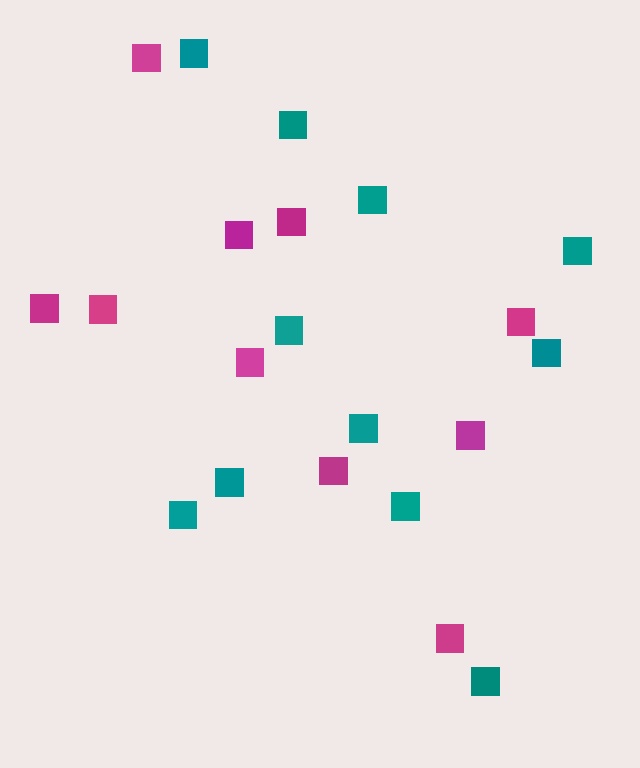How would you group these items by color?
There are 2 groups: one group of teal squares (11) and one group of magenta squares (10).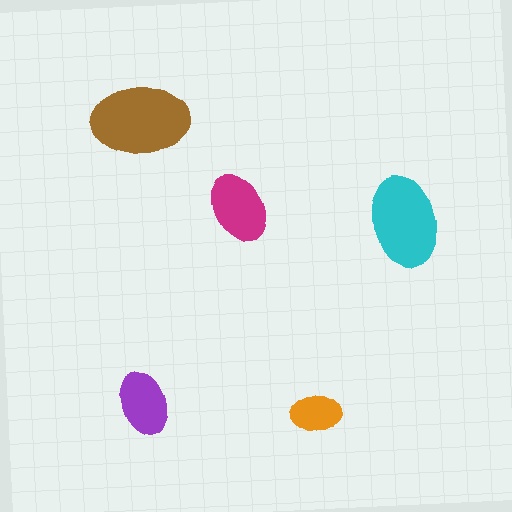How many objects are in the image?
There are 5 objects in the image.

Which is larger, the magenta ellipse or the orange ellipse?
The magenta one.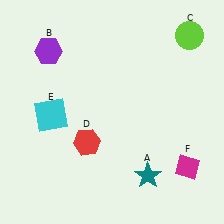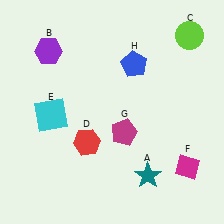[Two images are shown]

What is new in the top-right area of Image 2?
A blue pentagon (H) was added in the top-right area of Image 2.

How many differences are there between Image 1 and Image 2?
There are 2 differences between the two images.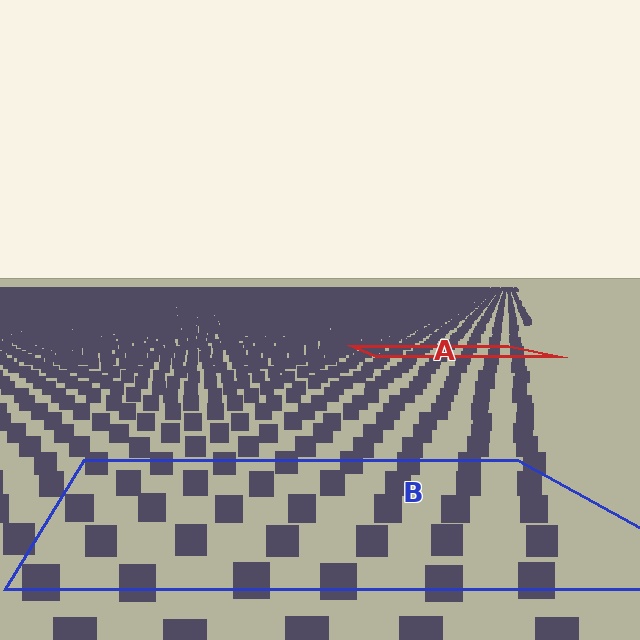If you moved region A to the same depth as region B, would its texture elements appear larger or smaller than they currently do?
They would appear larger. At a closer depth, the same texture elements are projected at a bigger on-screen size.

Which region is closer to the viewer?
Region B is closer. The texture elements there are larger and more spread out.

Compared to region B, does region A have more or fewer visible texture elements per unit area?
Region A has more texture elements per unit area — they are packed more densely because it is farther away.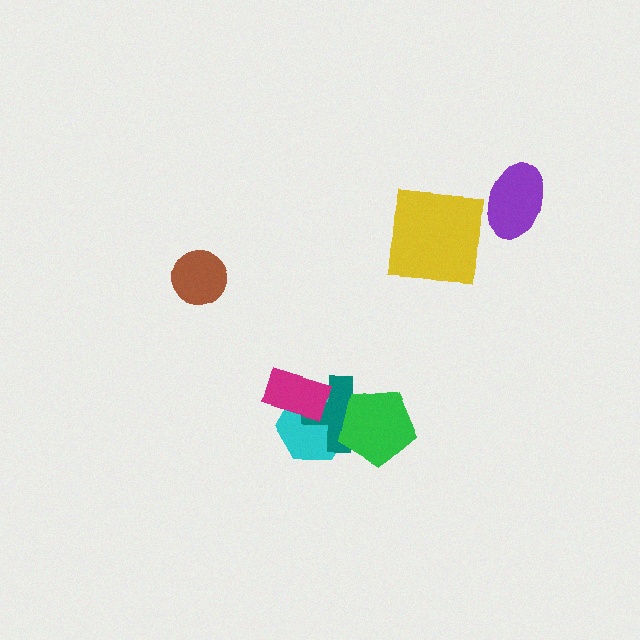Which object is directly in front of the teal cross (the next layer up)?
The magenta rectangle is directly in front of the teal cross.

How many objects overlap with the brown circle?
0 objects overlap with the brown circle.